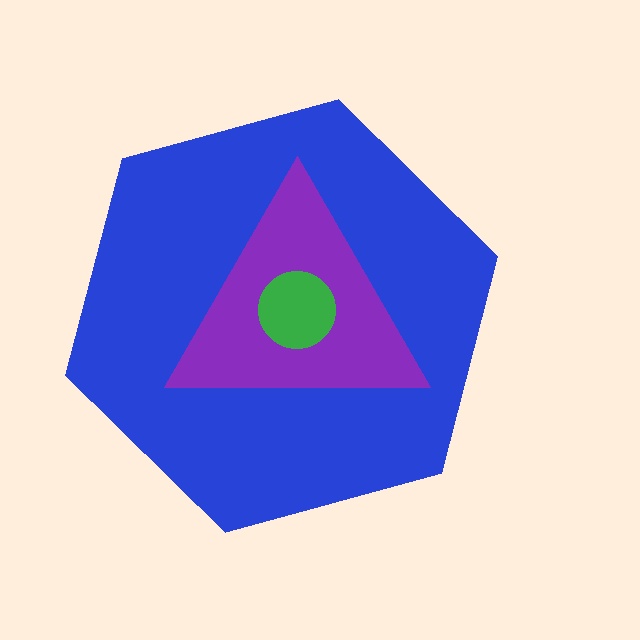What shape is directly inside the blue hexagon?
The purple triangle.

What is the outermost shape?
The blue hexagon.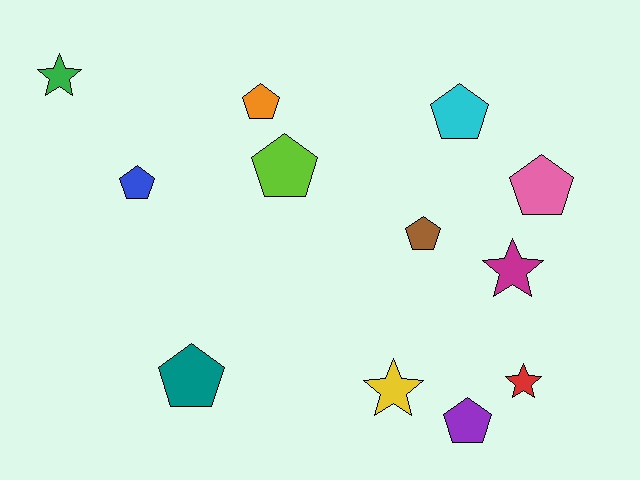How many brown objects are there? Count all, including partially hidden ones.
There is 1 brown object.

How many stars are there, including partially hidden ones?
There are 4 stars.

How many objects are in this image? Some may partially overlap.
There are 12 objects.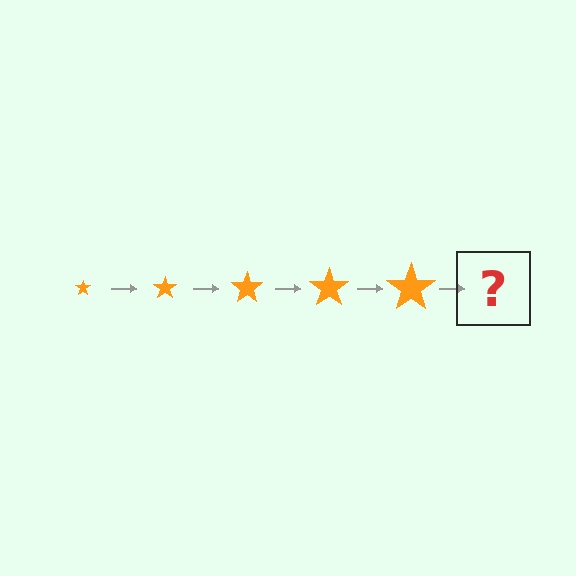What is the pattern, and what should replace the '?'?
The pattern is that the star gets progressively larger each step. The '?' should be an orange star, larger than the previous one.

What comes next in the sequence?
The next element should be an orange star, larger than the previous one.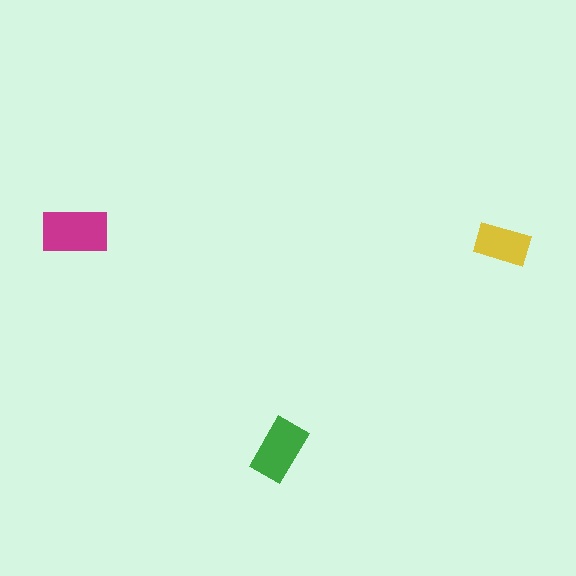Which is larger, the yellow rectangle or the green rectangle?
The green one.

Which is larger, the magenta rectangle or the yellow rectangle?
The magenta one.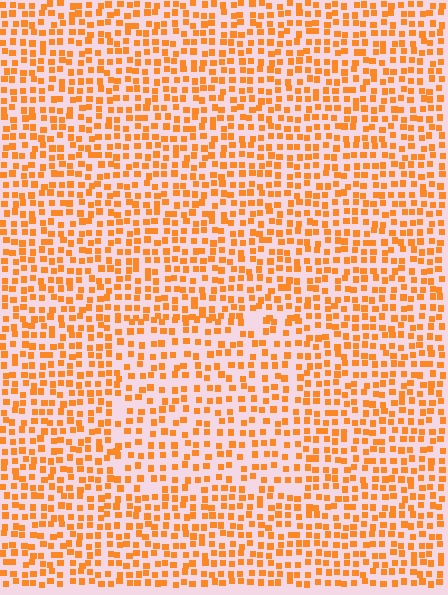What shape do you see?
I see a rectangle.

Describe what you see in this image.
The image contains small orange elements arranged at two different densities. A rectangle-shaped region is visible where the elements are less densely packed than the surrounding area.